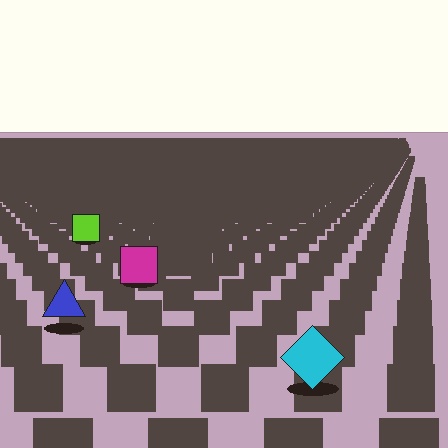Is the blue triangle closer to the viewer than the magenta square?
Yes. The blue triangle is closer — you can tell from the texture gradient: the ground texture is coarser near it.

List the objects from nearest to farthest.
From nearest to farthest: the cyan diamond, the blue triangle, the magenta square, the lime square.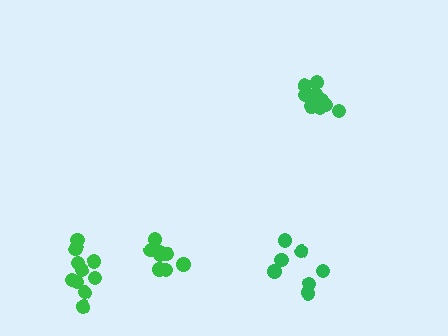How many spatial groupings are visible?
There are 4 spatial groupings.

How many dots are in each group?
Group 1: 10 dots, Group 2: 7 dots, Group 3: 9 dots, Group 4: 8 dots (34 total).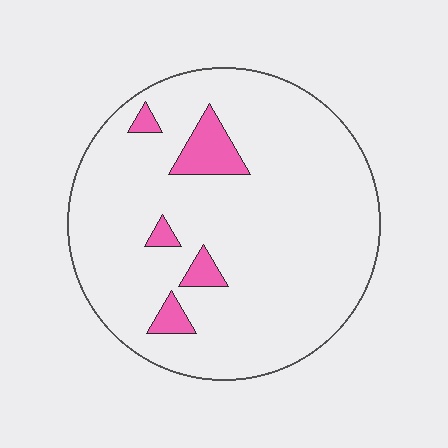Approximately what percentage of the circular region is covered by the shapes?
Approximately 10%.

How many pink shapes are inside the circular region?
5.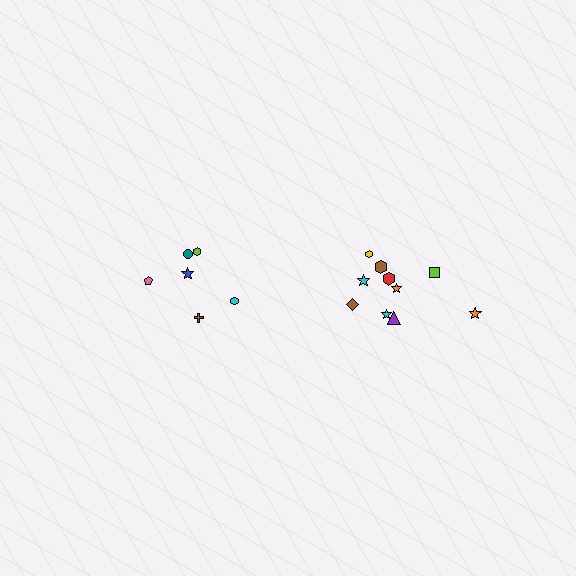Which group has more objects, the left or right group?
The right group.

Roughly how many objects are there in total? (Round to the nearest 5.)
Roughly 15 objects in total.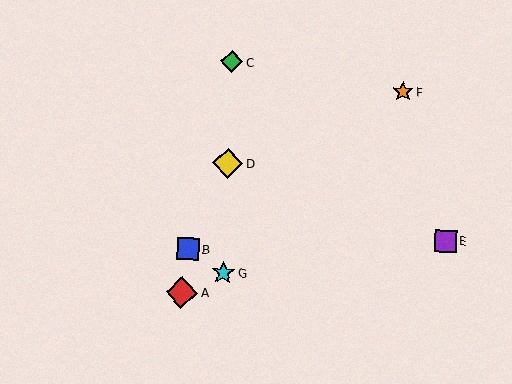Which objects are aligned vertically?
Objects C, D, G are aligned vertically.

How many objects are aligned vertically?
3 objects (C, D, G) are aligned vertically.